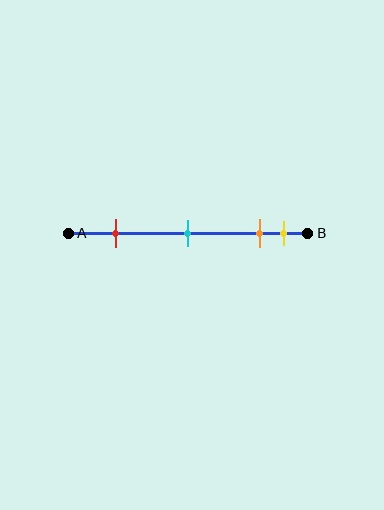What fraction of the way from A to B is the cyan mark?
The cyan mark is approximately 50% (0.5) of the way from A to B.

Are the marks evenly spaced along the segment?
No, the marks are not evenly spaced.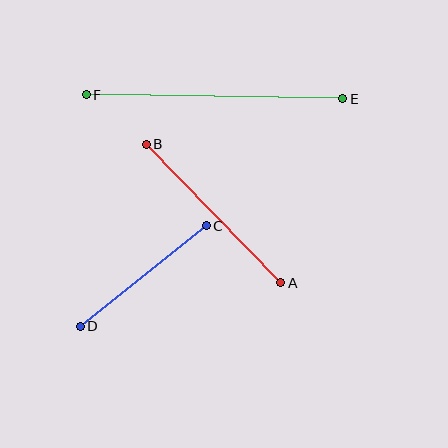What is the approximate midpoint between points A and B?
The midpoint is at approximately (214, 213) pixels.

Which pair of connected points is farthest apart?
Points E and F are farthest apart.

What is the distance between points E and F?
The distance is approximately 256 pixels.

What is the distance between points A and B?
The distance is approximately 193 pixels.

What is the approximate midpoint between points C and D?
The midpoint is at approximately (143, 276) pixels.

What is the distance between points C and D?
The distance is approximately 161 pixels.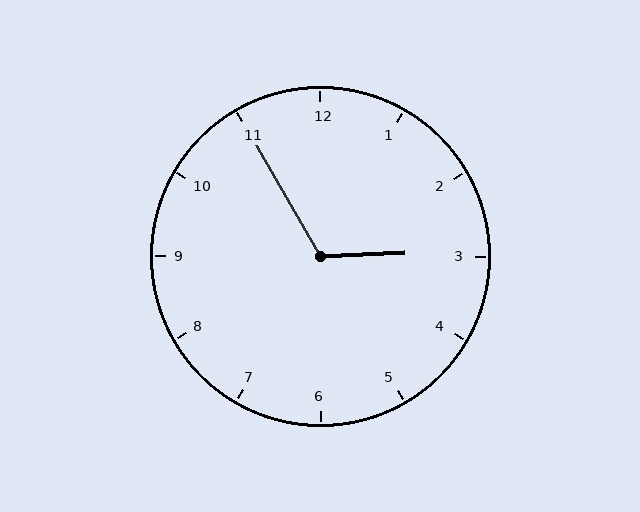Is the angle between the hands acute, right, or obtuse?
It is obtuse.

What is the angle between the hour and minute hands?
Approximately 118 degrees.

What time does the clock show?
2:55.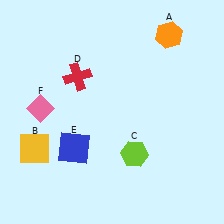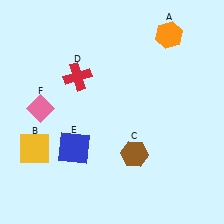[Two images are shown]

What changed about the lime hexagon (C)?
In Image 1, C is lime. In Image 2, it changed to brown.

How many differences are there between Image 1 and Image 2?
There is 1 difference between the two images.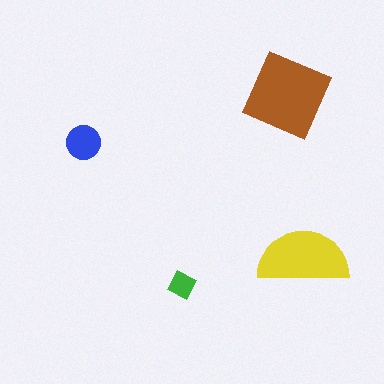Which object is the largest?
The brown square.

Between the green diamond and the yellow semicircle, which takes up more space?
The yellow semicircle.